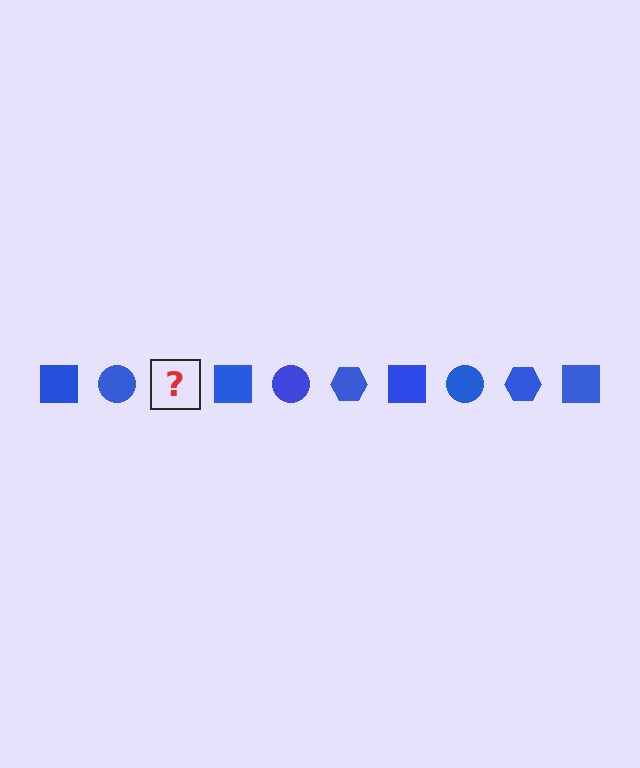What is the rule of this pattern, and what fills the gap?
The rule is that the pattern cycles through square, circle, hexagon shapes in blue. The gap should be filled with a blue hexagon.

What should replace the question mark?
The question mark should be replaced with a blue hexagon.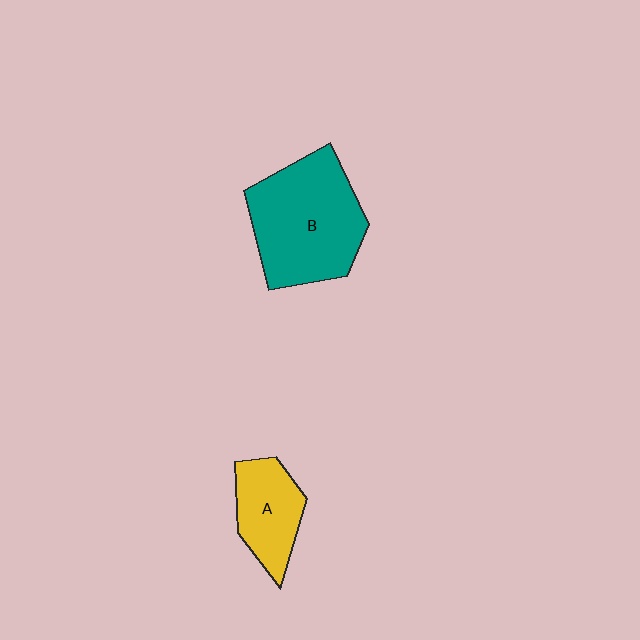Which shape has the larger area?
Shape B (teal).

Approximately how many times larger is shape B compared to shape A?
Approximately 2.0 times.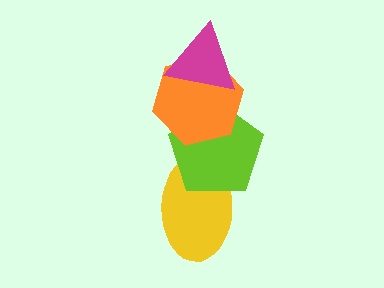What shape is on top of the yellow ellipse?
The lime pentagon is on top of the yellow ellipse.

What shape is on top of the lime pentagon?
The orange hexagon is on top of the lime pentagon.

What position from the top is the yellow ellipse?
The yellow ellipse is 4th from the top.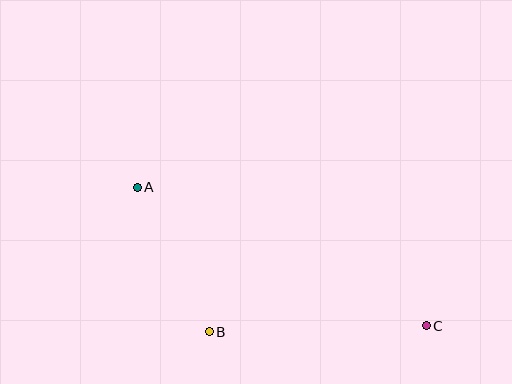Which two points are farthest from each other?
Points A and C are farthest from each other.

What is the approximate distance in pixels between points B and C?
The distance between B and C is approximately 217 pixels.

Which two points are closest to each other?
Points A and B are closest to each other.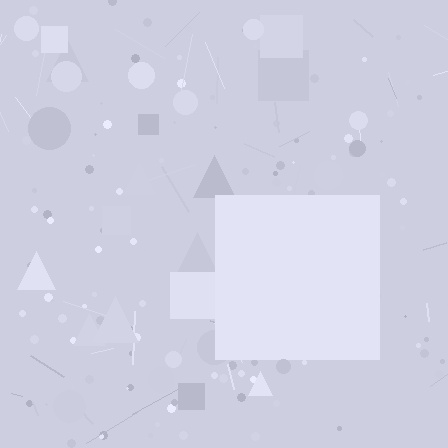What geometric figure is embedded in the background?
A square is embedded in the background.